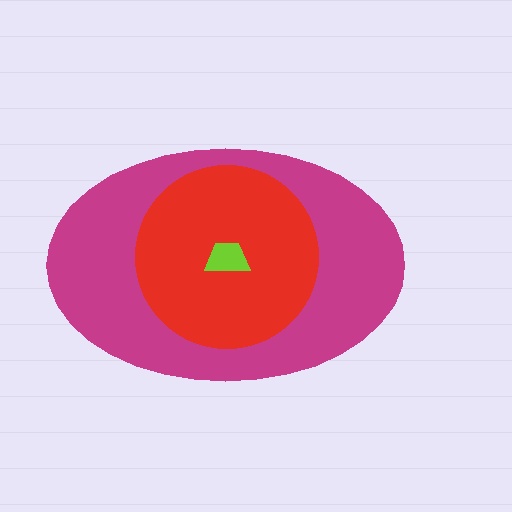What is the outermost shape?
The magenta ellipse.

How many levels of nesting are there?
3.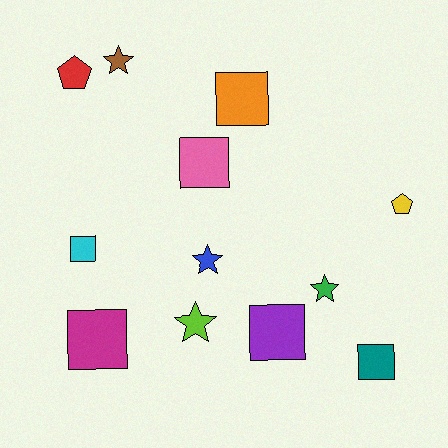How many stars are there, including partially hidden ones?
There are 4 stars.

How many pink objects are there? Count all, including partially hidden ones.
There is 1 pink object.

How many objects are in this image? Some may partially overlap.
There are 12 objects.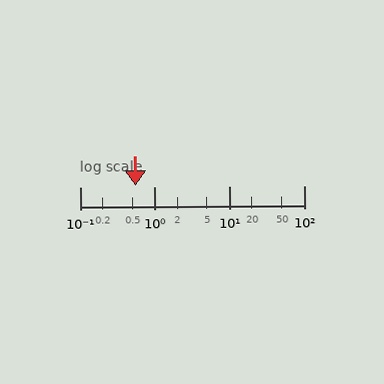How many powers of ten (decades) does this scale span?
The scale spans 3 decades, from 0.1 to 100.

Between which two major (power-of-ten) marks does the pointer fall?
The pointer is between 0.1 and 1.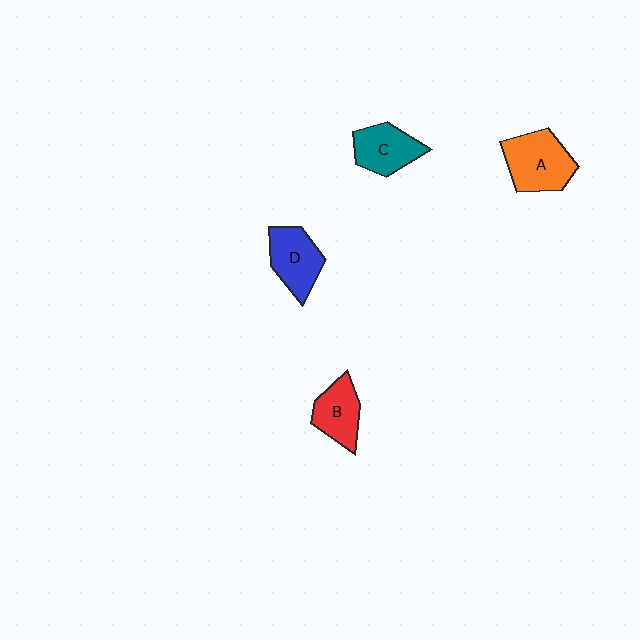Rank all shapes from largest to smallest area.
From largest to smallest: A (orange), D (blue), C (teal), B (red).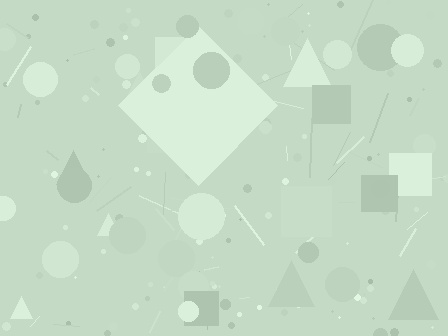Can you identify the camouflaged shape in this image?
The camouflaged shape is a diamond.